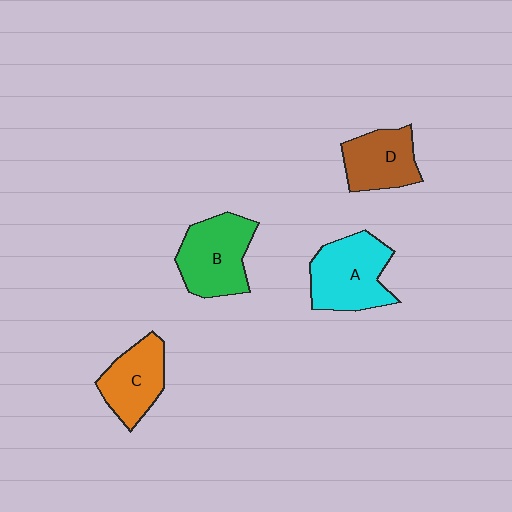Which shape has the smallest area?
Shape D (brown).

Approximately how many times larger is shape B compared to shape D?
Approximately 1.3 times.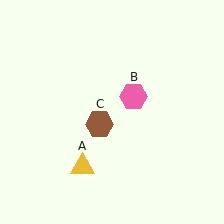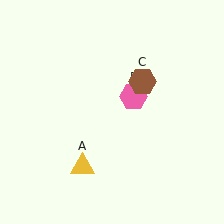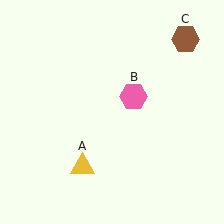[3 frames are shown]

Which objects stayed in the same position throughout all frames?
Yellow triangle (object A) and pink hexagon (object B) remained stationary.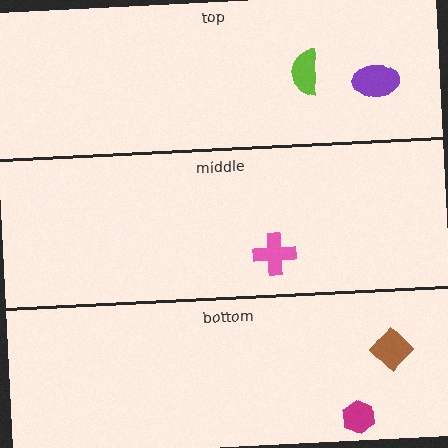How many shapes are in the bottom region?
2.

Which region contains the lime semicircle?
The top region.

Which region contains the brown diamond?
The bottom region.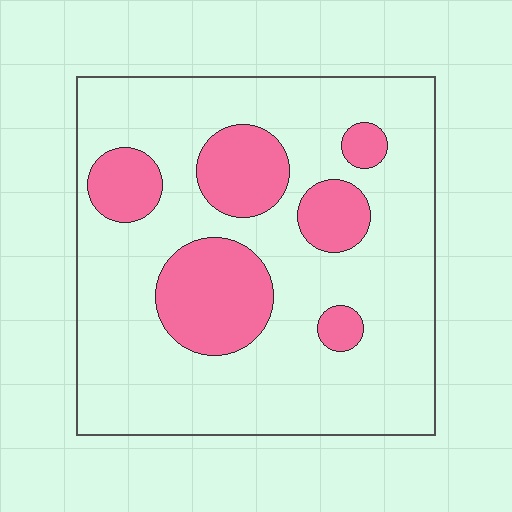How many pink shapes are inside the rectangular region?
6.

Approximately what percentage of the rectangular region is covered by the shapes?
Approximately 25%.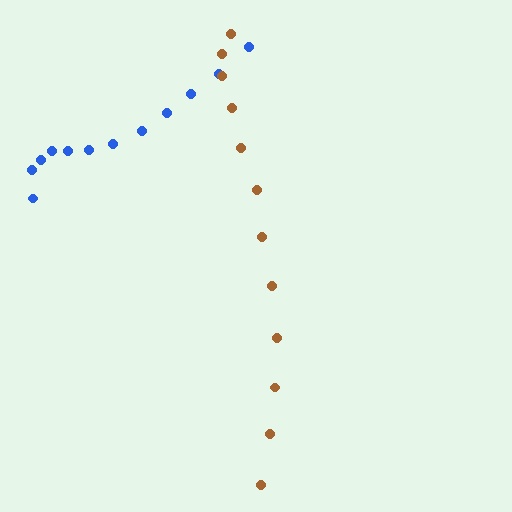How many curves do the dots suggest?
There are 2 distinct paths.